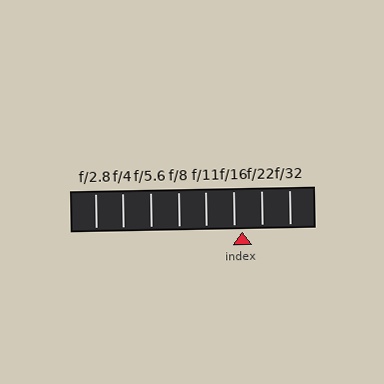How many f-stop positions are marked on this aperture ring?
There are 8 f-stop positions marked.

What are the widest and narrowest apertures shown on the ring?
The widest aperture shown is f/2.8 and the narrowest is f/32.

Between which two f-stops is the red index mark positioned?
The index mark is between f/16 and f/22.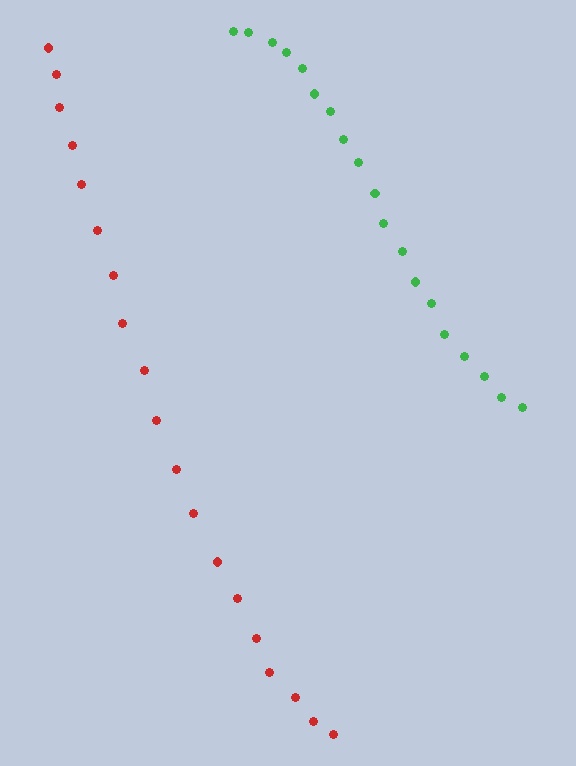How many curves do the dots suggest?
There are 2 distinct paths.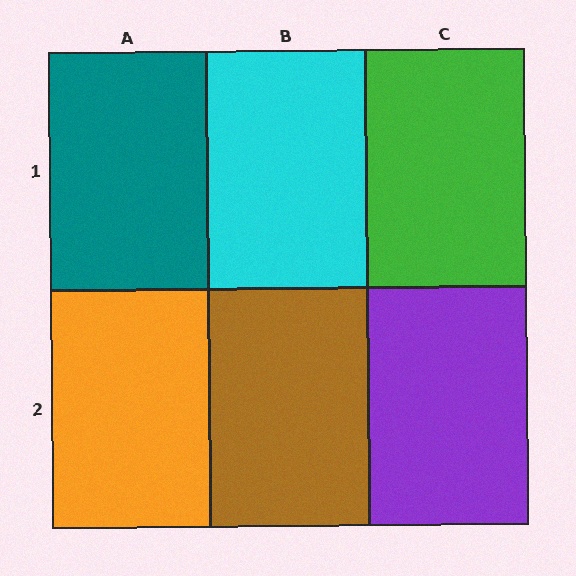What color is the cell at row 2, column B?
Brown.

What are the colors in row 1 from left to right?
Teal, cyan, green.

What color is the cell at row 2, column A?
Orange.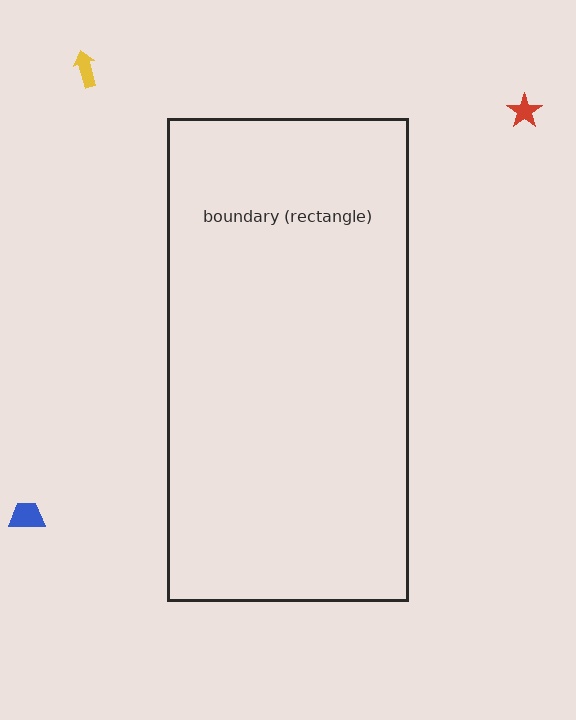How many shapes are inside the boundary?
0 inside, 3 outside.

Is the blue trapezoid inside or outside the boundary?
Outside.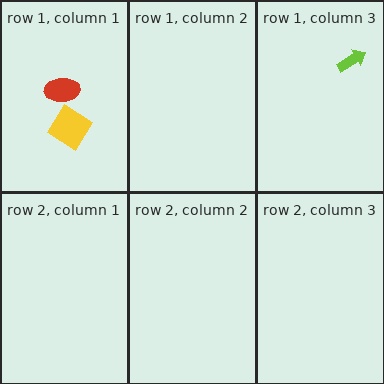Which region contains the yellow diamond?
The row 1, column 1 region.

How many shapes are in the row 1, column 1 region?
2.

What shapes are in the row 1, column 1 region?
The yellow diamond, the red ellipse.